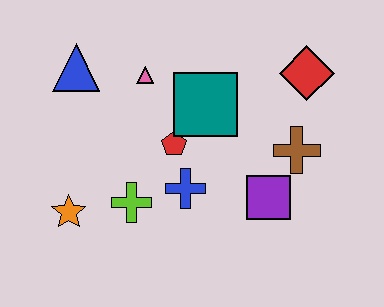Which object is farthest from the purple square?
The blue triangle is farthest from the purple square.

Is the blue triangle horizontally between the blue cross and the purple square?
No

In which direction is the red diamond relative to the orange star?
The red diamond is to the right of the orange star.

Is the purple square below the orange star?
No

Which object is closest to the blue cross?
The red pentagon is closest to the blue cross.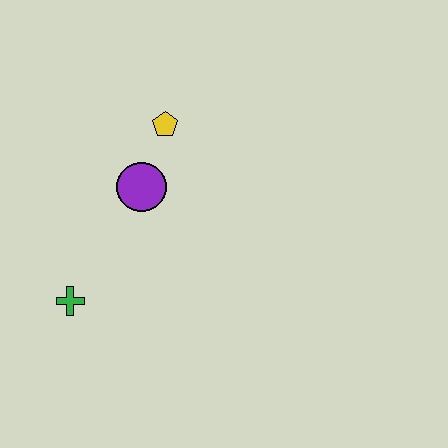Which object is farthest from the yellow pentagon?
The green cross is farthest from the yellow pentagon.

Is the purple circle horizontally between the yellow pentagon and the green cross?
Yes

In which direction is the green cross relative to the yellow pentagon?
The green cross is below the yellow pentagon.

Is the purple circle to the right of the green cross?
Yes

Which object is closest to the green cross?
The purple circle is closest to the green cross.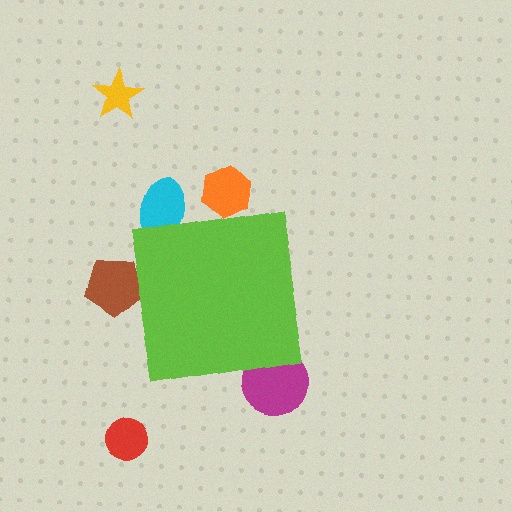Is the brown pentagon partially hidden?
Yes, the brown pentagon is partially hidden behind the lime square.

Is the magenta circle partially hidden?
Yes, the magenta circle is partially hidden behind the lime square.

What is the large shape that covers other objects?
A lime square.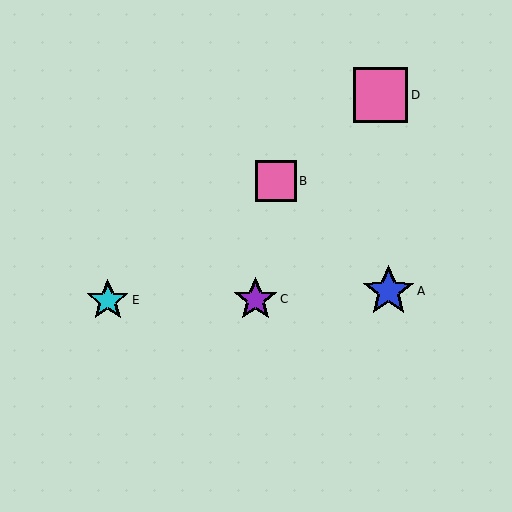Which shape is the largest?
The pink square (labeled D) is the largest.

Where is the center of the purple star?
The center of the purple star is at (256, 300).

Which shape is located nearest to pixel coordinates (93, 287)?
The cyan star (labeled E) at (108, 300) is nearest to that location.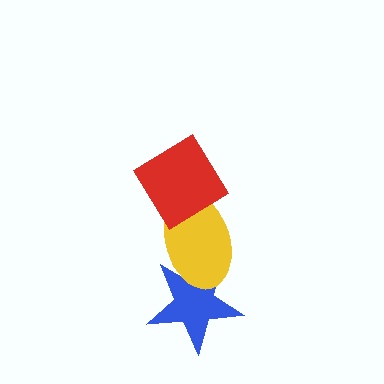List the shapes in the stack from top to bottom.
From top to bottom: the red diamond, the yellow ellipse, the blue star.